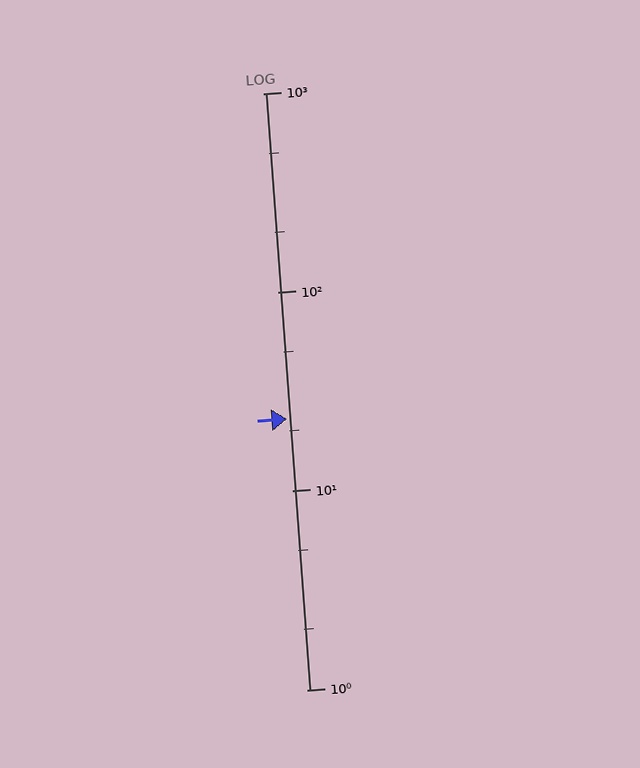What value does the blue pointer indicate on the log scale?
The pointer indicates approximately 23.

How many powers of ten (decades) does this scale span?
The scale spans 3 decades, from 1 to 1000.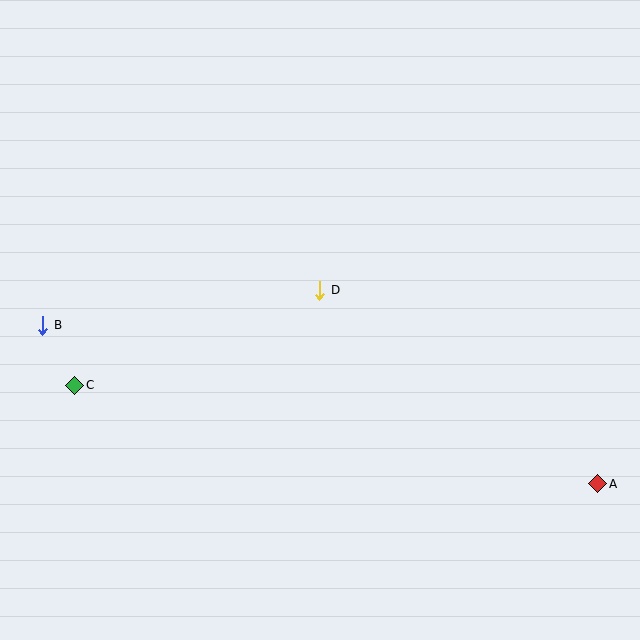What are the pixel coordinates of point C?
Point C is at (75, 385).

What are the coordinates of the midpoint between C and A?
The midpoint between C and A is at (336, 434).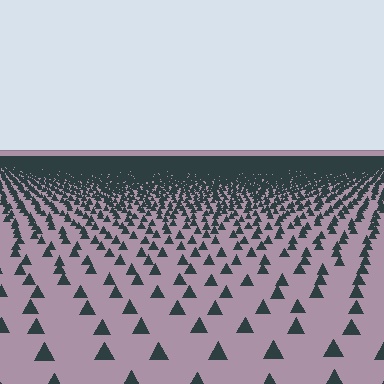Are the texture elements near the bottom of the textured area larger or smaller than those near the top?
Larger. Near the bottom, elements are closer to the viewer and appear at a bigger on-screen size.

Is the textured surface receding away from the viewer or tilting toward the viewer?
The surface is receding away from the viewer. Texture elements get smaller and denser toward the top.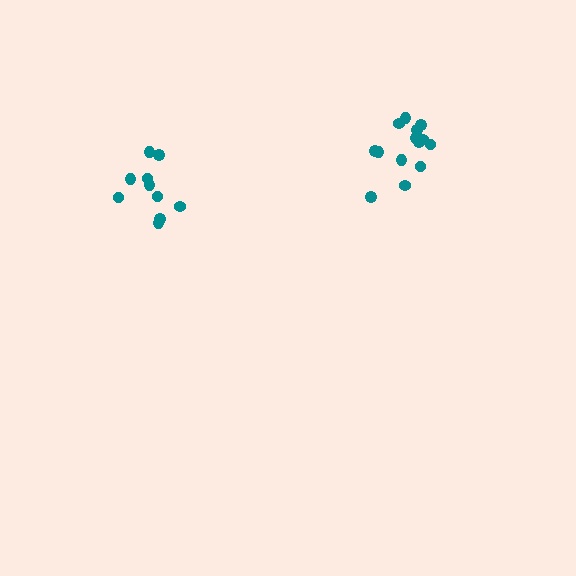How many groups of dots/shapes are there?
There are 2 groups.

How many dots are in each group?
Group 1: 10 dots, Group 2: 14 dots (24 total).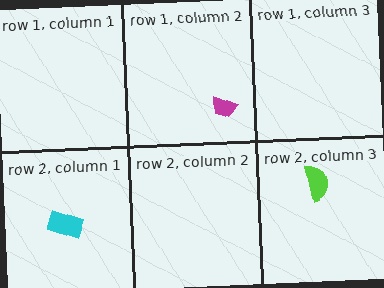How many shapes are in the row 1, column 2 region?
1.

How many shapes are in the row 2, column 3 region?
1.